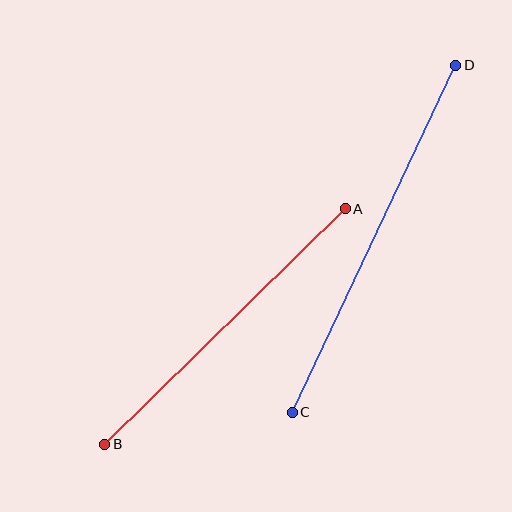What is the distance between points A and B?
The distance is approximately 337 pixels.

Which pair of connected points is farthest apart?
Points C and D are farthest apart.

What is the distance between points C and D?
The distance is approximately 383 pixels.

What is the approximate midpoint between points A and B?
The midpoint is at approximately (225, 326) pixels.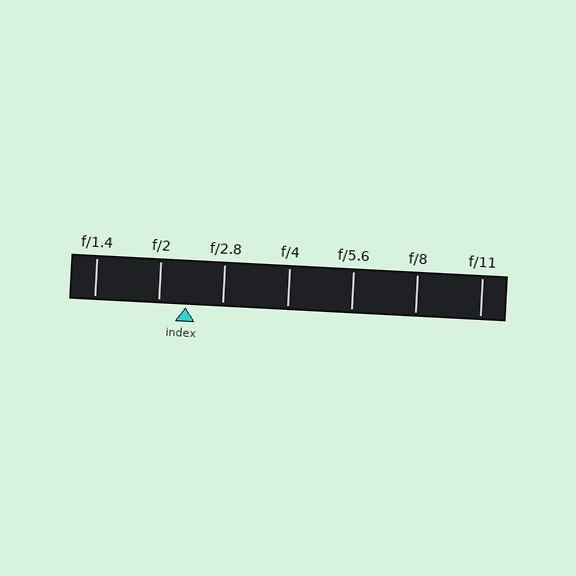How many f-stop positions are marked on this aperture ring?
There are 7 f-stop positions marked.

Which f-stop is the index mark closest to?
The index mark is closest to f/2.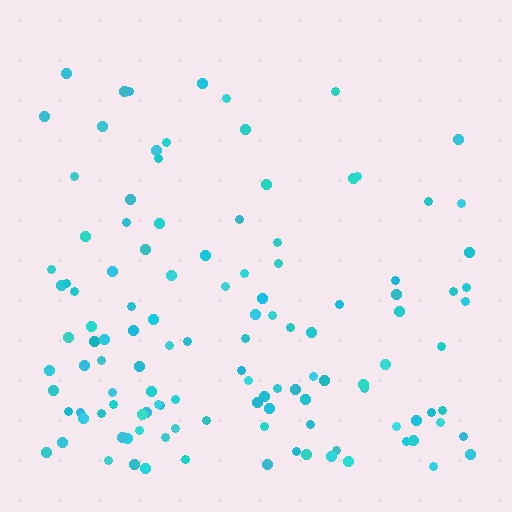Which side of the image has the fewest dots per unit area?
The top.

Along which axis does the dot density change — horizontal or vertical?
Vertical.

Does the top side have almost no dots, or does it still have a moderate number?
Still a moderate number, just noticeably fewer than the bottom.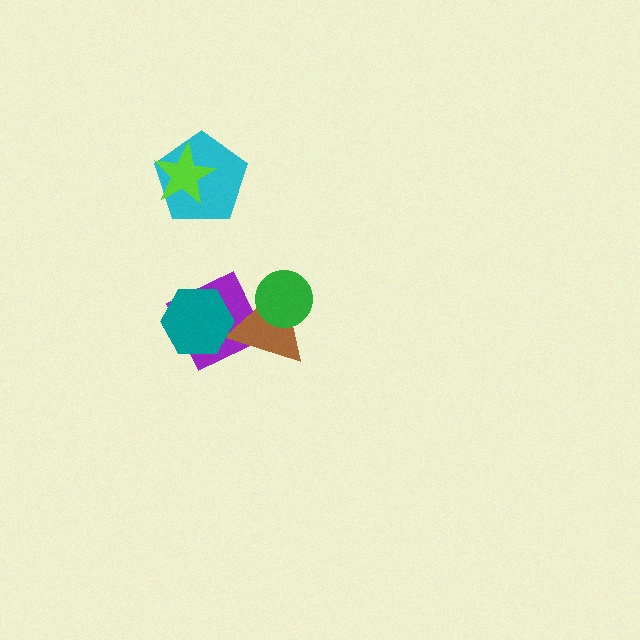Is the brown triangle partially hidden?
Yes, it is partially covered by another shape.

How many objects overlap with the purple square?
2 objects overlap with the purple square.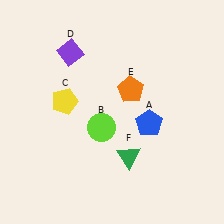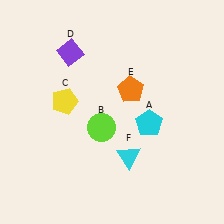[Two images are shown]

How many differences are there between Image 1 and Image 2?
There are 2 differences between the two images.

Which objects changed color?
A changed from blue to cyan. F changed from green to cyan.